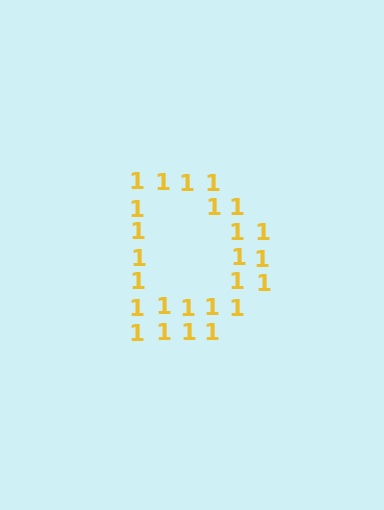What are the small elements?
The small elements are digit 1's.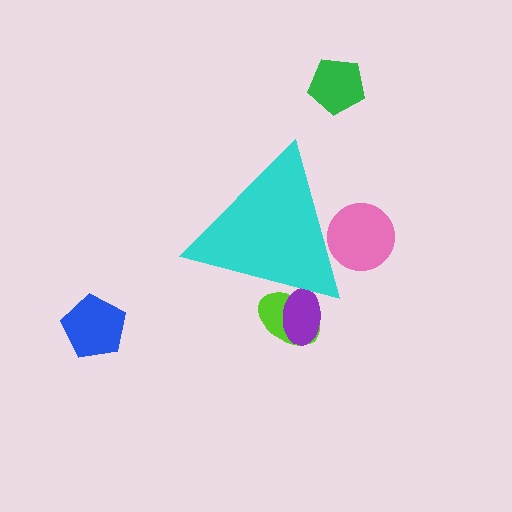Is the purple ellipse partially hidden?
Yes, the purple ellipse is partially hidden behind the cyan triangle.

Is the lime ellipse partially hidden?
Yes, the lime ellipse is partially hidden behind the cyan triangle.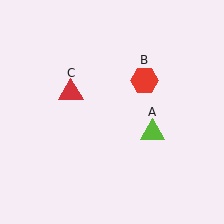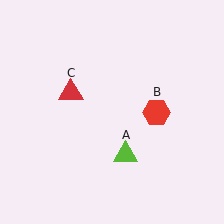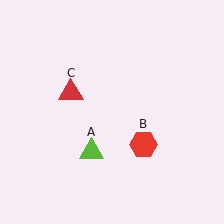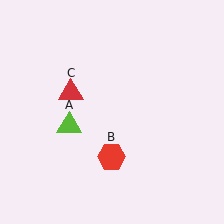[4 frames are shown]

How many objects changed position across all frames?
2 objects changed position: lime triangle (object A), red hexagon (object B).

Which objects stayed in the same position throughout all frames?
Red triangle (object C) remained stationary.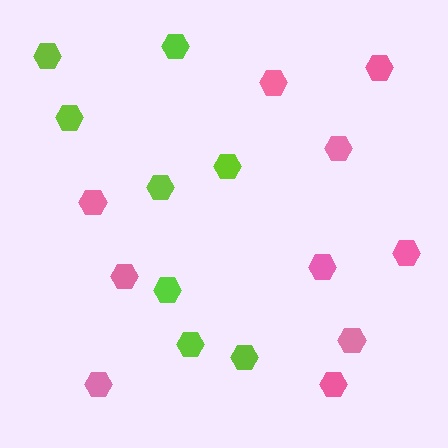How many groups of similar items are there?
There are 2 groups: one group of lime hexagons (8) and one group of pink hexagons (10).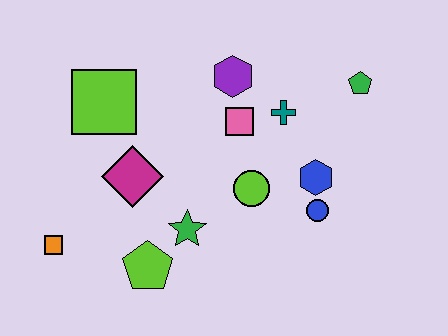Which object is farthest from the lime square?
The green pentagon is farthest from the lime square.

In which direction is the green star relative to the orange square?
The green star is to the right of the orange square.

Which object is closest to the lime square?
The magenta diamond is closest to the lime square.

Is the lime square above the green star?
Yes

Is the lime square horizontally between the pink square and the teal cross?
No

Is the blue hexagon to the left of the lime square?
No